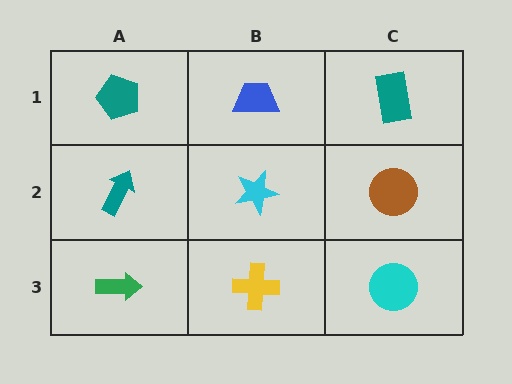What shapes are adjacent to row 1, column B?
A cyan star (row 2, column B), a teal pentagon (row 1, column A), a teal rectangle (row 1, column C).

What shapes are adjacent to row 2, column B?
A blue trapezoid (row 1, column B), a yellow cross (row 3, column B), a teal arrow (row 2, column A), a brown circle (row 2, column C).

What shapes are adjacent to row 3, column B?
A cyan star (row 2, column B), a green arrow (row 3, column A), a cyan circle (row 3, column C).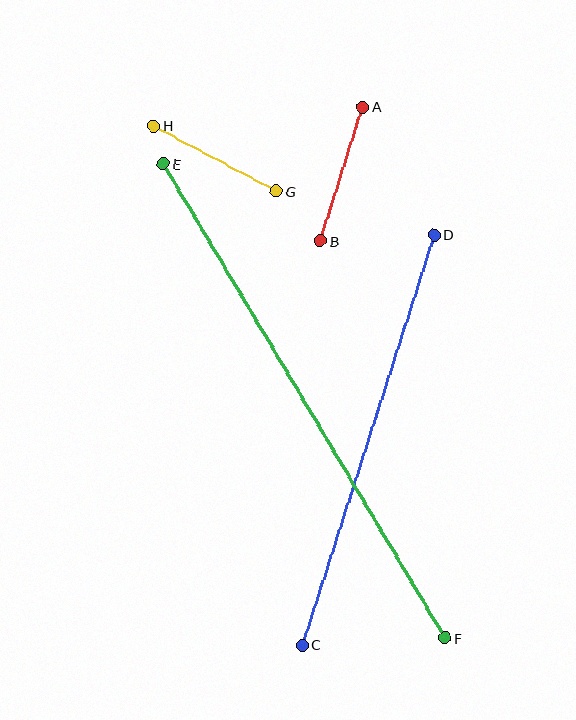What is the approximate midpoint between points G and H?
The midpoint is at approximately (215, 158) pixels.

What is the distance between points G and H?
The distance is approximately 139 pixels.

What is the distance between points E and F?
The distance is approximately 552 pixels.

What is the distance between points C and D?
The distance is approximately 431 pixels.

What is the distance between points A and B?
The distance is approximately 141 pixels.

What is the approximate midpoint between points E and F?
The midpoint is at approximately (304, 401) pixels.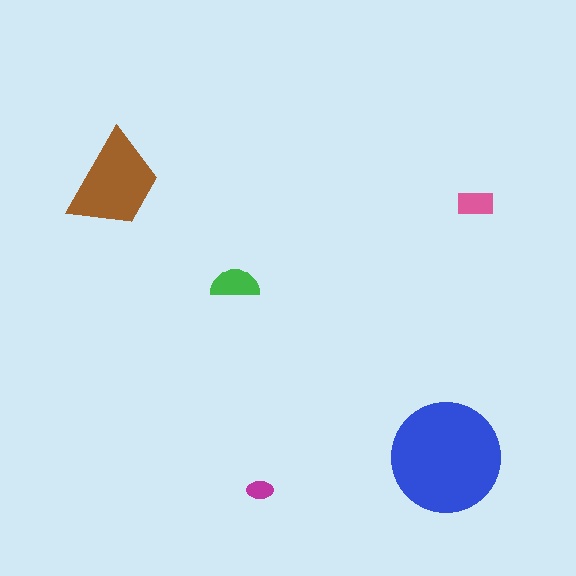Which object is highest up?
The brown trapezoid is topmost.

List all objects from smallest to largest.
The magenta ellipse, the pink rectangle, the green semicircle, the brown trapezoid, the blue circle.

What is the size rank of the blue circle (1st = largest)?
1st.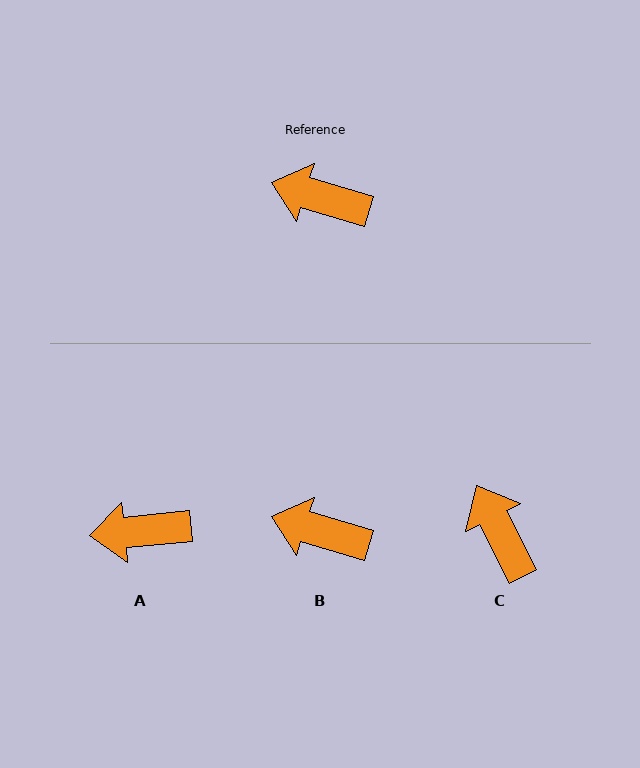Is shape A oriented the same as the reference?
No, it is off by about 22 degrees.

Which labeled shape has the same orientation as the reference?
B.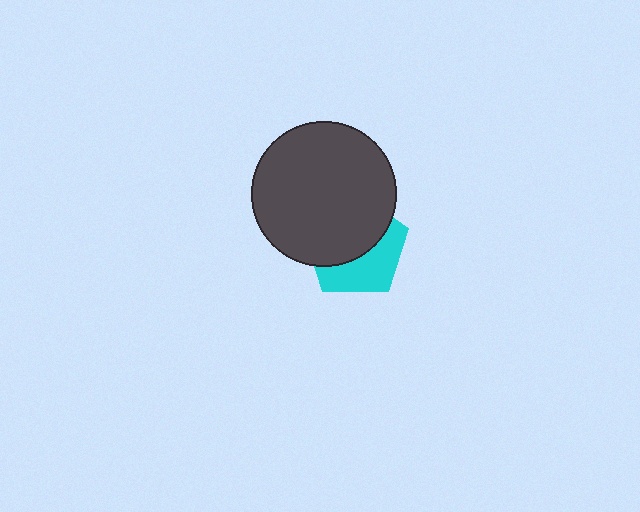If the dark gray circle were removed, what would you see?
You would see the complete cyan pentagon.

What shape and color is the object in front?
The object in front is a dark gray circle.